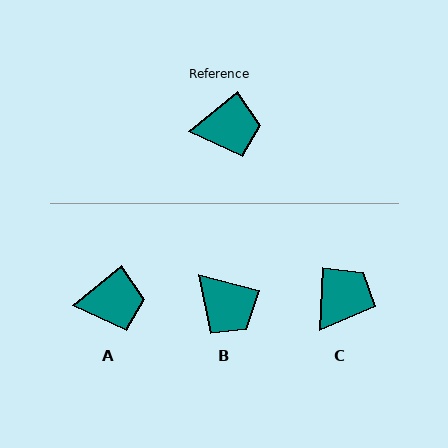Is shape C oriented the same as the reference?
No, it is off by about 48 degrees.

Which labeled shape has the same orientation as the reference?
A.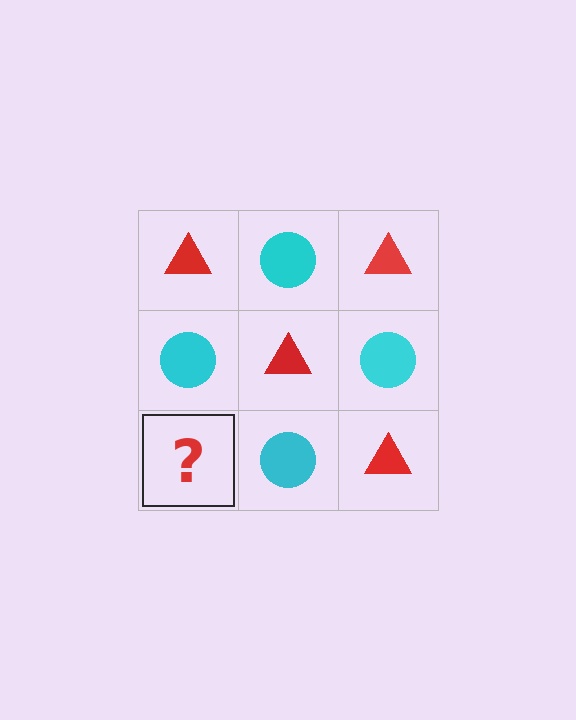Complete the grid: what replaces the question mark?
The question mark should be replaced with a red triangle.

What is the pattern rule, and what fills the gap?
The rule is that it alternates red triangle and cyan circle in a checkerboard pattern. The gap should be filled with a red triangle.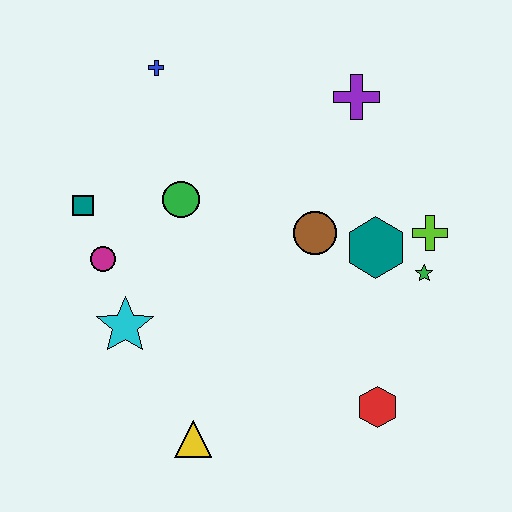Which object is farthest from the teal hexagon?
The teal square is farthest from the teal hexagon.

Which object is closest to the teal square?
The magenta circle is closest to the teal square.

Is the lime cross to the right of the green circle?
Yes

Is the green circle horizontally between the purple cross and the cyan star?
Yes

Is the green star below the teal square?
Yes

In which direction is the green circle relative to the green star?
The green circle is to the left of the green star.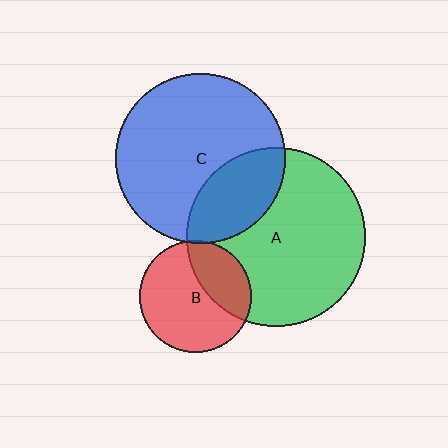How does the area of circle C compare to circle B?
Approximately 2.3 times.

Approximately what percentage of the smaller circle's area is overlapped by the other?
Approximately 35%.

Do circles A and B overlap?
Yes.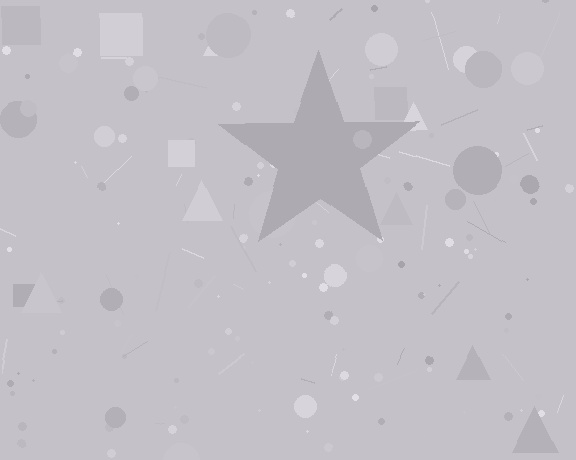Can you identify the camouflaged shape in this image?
The camouflaged shape is a star.